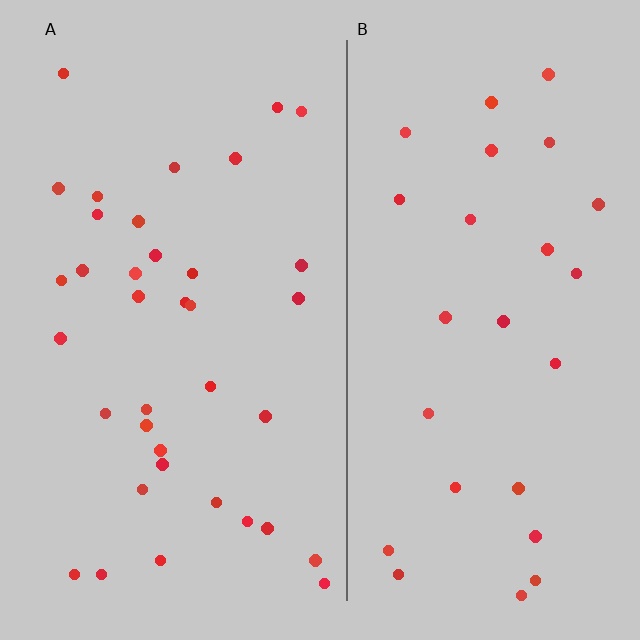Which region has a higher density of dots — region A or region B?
A (the left).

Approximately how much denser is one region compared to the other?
Approximately 1.4× — region A over region B.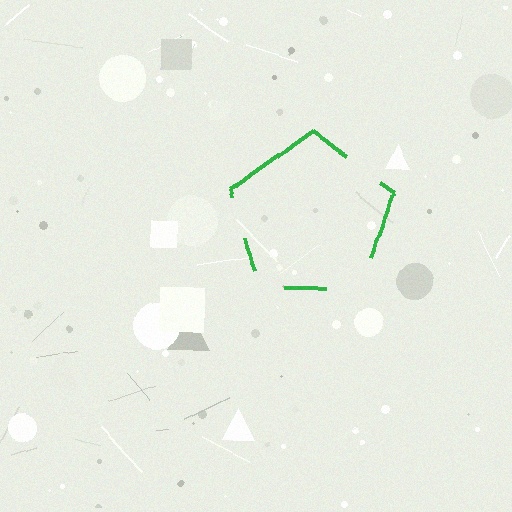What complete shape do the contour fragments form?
The contour fragments form a pentagon.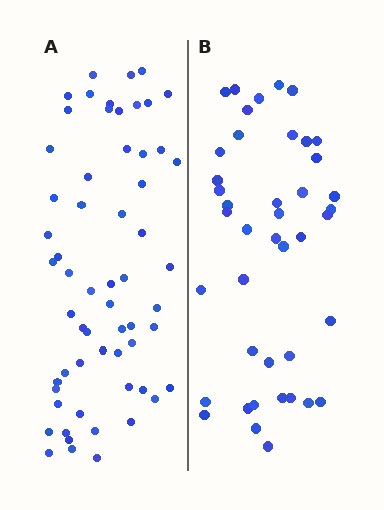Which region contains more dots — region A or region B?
Region A (the left region) has more dots.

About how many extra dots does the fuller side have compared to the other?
Region A has approximately 20 more dots than region B.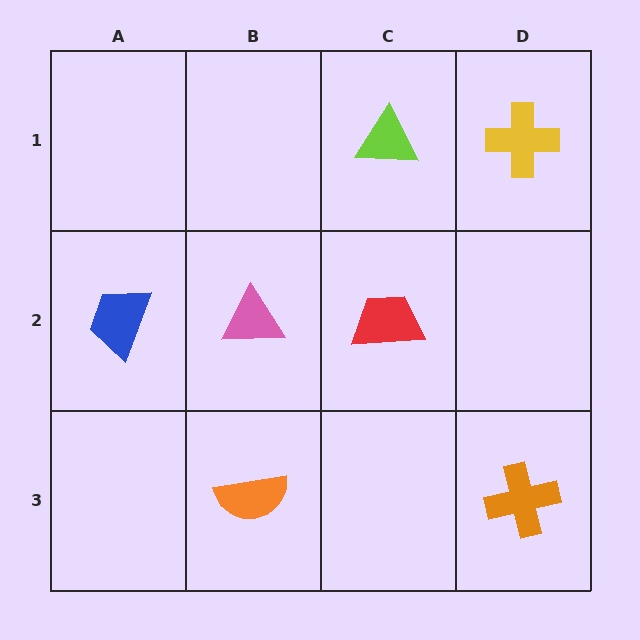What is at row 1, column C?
A lime triangle.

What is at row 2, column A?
A blue trapezoid.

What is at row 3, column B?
An orange semicircle.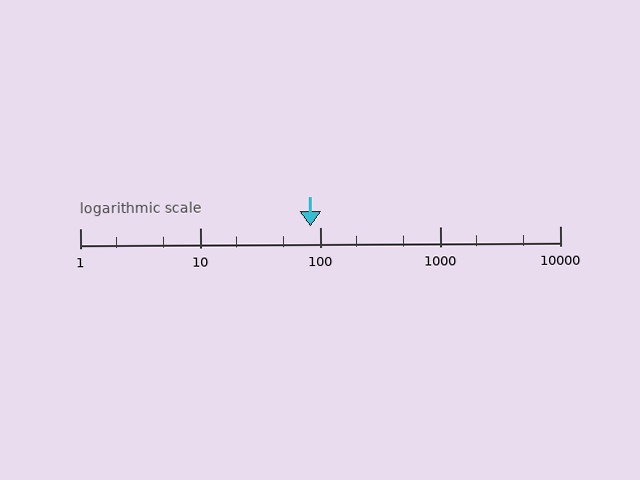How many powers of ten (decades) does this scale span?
The scale spans 4 decades, from 1 to 10000.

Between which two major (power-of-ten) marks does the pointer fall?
The pointer is between 10 and 100.